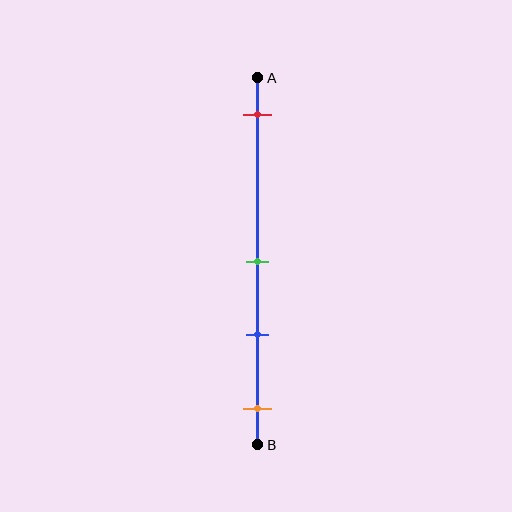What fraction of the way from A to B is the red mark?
The red mark is approximately 10% (0.1) of the way from A to B.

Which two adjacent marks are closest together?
The green and blue marks are the closest adjacent pair.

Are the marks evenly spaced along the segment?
No, the marks are not evenly spaced.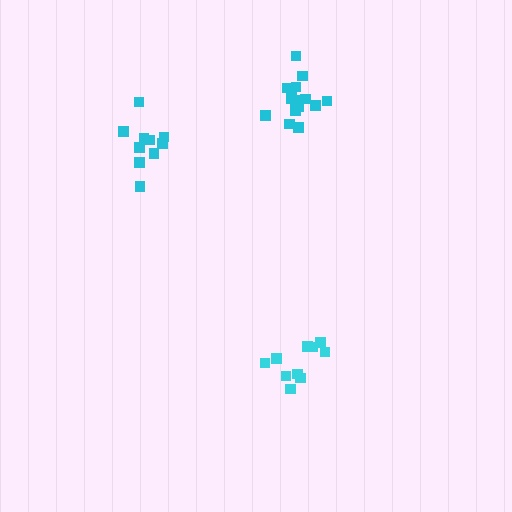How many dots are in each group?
Group 1: 10 dots, Group 2: 10 dots, Group 3: 15 dots (35 total).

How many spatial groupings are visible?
There are 3 spatial groupings.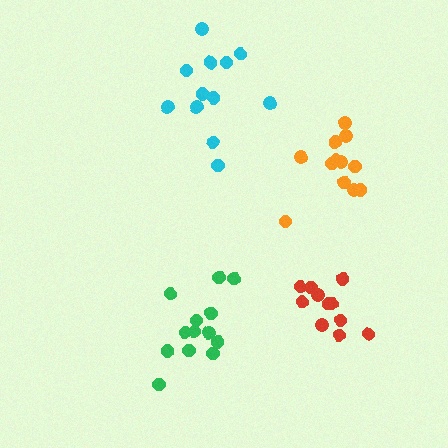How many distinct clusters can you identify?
There are 4 distinct clusters.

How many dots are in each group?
Group 1: 13 dots, Group 2: 12 dots, Group 3: 12 dots, Group 4: 11 dots (48 total).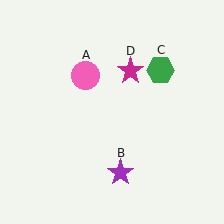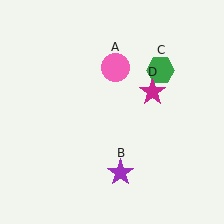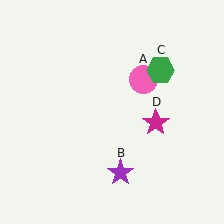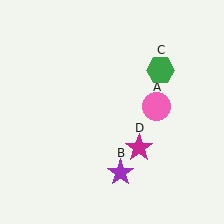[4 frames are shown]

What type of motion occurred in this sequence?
The pink circle (object A), magenta star (object D) rotated clockwise around the center of the scene.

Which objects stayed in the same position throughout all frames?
Purple star (object B) and green hexagon (object C) remained stationary.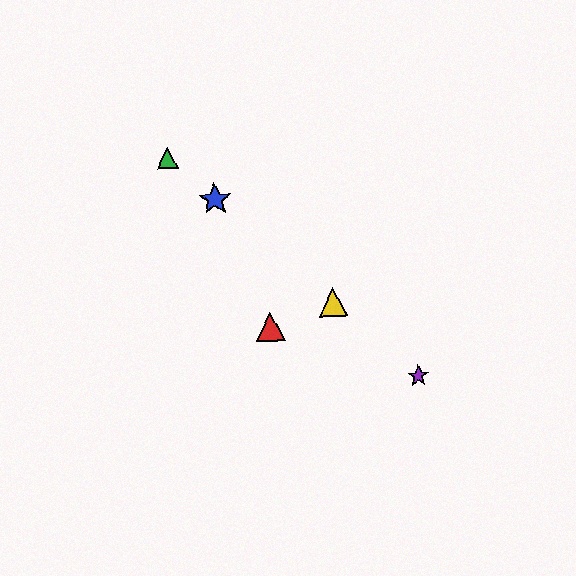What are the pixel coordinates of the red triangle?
The red triangle is at (270, 326).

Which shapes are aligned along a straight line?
The blue star, the green triangle, the yellow triangle, the purple star are aligned along a straight line.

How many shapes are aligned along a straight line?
4 shapes (the blue star, the green triangle, the yellow triangle, the purple star) are aligned along a straight line.